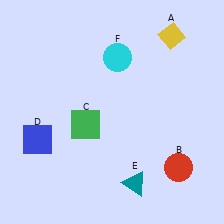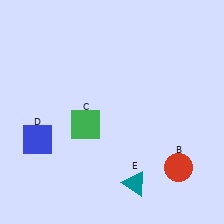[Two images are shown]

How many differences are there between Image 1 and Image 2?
There are 2 differences between the two images.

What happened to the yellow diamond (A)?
The yellow diamond (A) was removed in Image 2. It was in the top-right area of Image 1.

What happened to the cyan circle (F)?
The cyan circle (F) was removed in Image 2. It was in the top-right area of Image 1.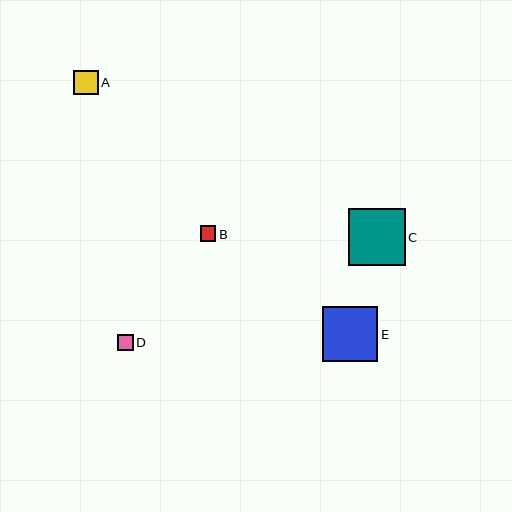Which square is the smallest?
Square B is the smallest with a size of approximately 16 pixels.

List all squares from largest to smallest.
From largest to smallest: C, E, A, D, B.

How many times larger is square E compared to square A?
Square E is approximately 2.2 times the size of square A.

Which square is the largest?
Square C is the largest with a size of approximately 57 pixels.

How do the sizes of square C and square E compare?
Square C and square E are approximately the same size.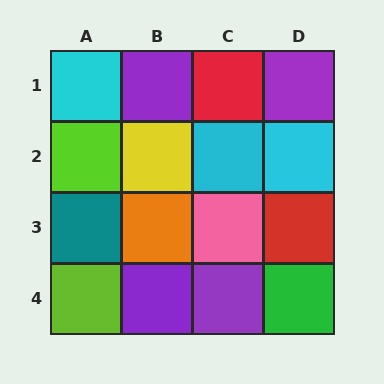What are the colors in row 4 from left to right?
Lime, purple, purple, green.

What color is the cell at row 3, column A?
Teal.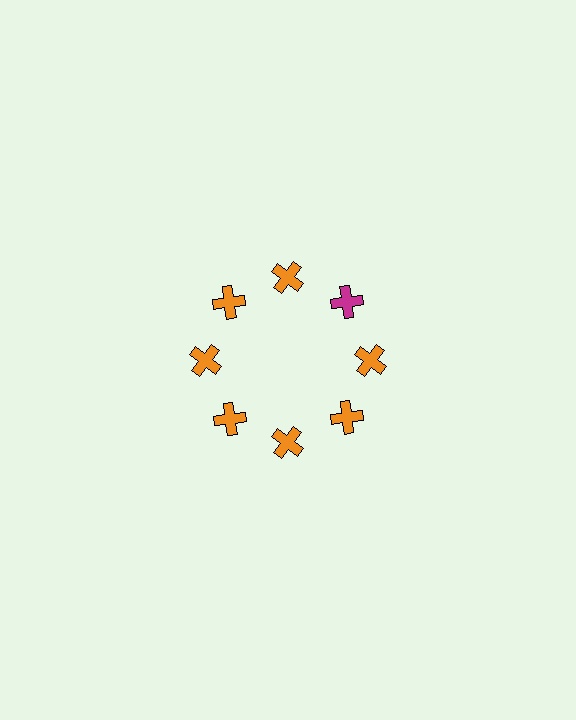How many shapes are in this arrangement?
There are 8 shapes arranged in a ring pattern.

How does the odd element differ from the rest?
It has a different color: magenta instead of orange.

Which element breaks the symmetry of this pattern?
The magenta cross at roughly the 2 o'clock position breaks the symmetry. All other shapes are orange crosses.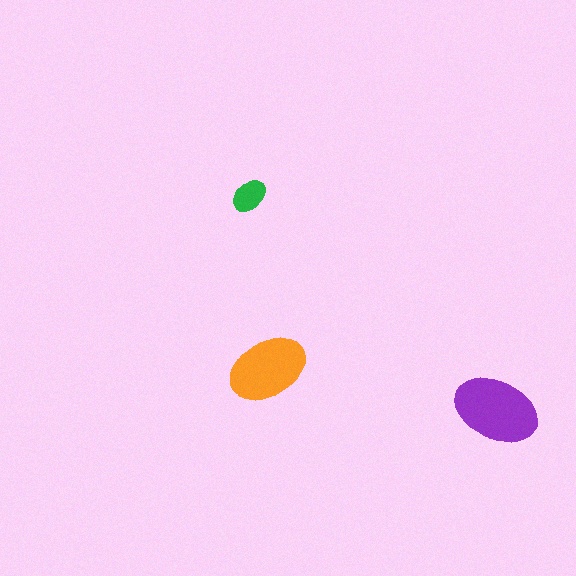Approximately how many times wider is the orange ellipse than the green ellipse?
About 2 times wider.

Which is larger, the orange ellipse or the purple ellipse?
The purple one.